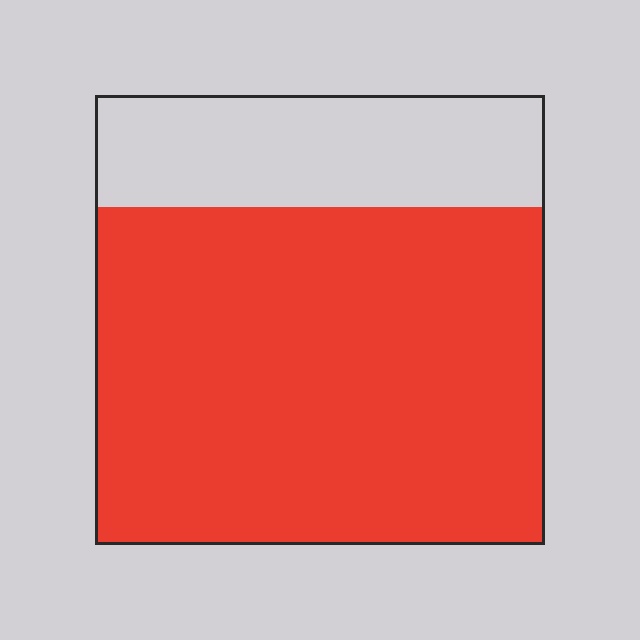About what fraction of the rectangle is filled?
About three quarters (3/4).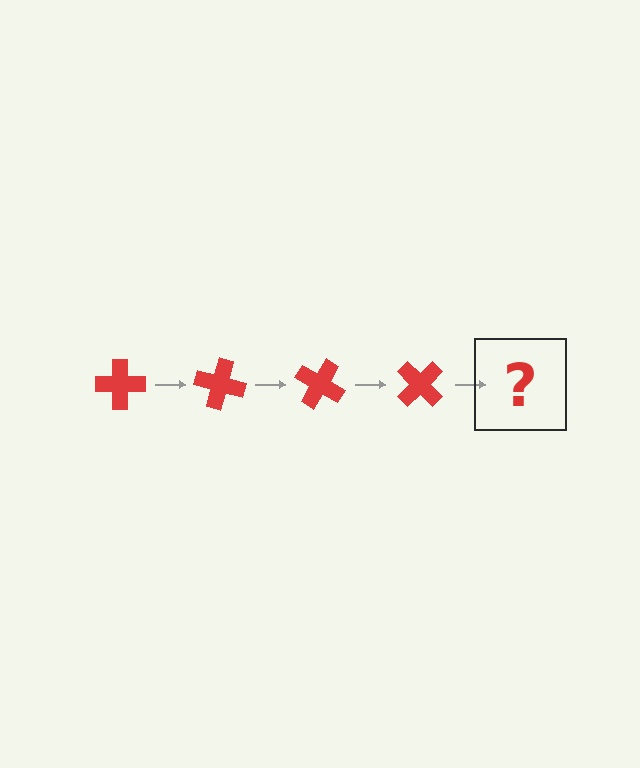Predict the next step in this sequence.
The next step is a red cross rotated 60 degrees.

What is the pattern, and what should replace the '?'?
The pattern is that the cross rotates 15 degrees each step. The '?' should be a red cross rotated 60 degrees.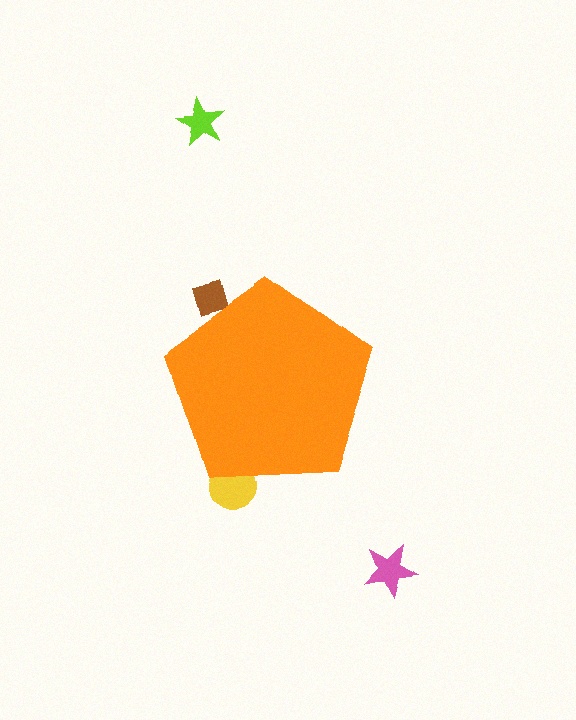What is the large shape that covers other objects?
An orange pentagon.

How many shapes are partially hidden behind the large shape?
2 shapes are partially hidden.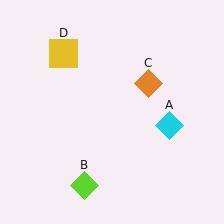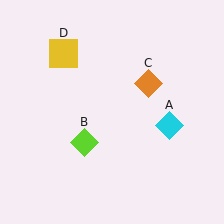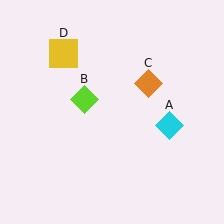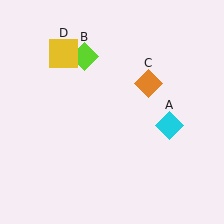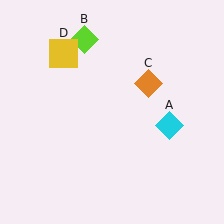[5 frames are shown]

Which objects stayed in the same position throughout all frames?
Cyan diamond (object A) and orange diamond (object C) and yellow square (object D) remained stationary.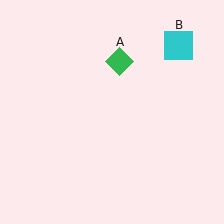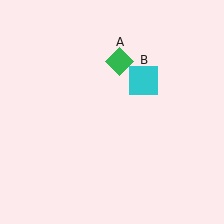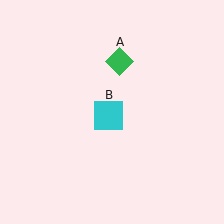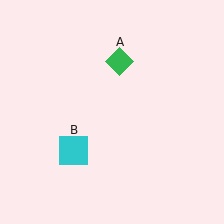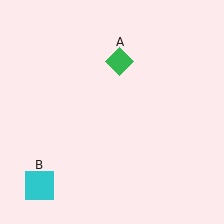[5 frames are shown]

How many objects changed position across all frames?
1 object changed position: cyan square (object B).